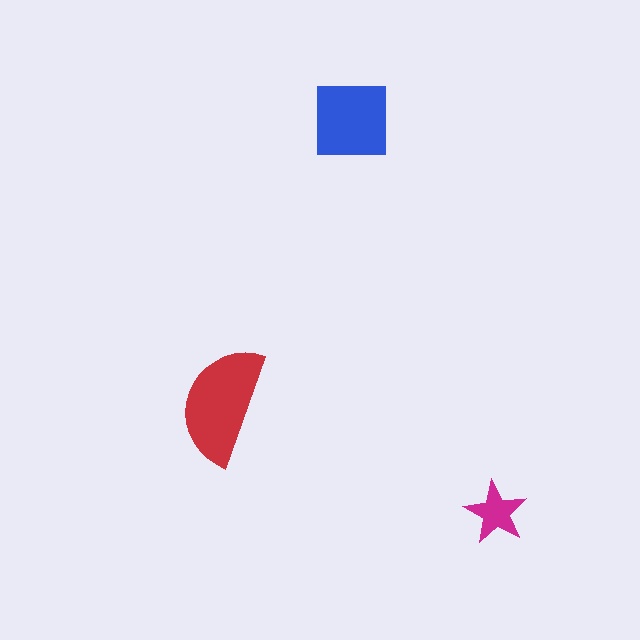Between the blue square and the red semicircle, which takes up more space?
The red semicircle.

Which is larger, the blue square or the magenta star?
The blue square.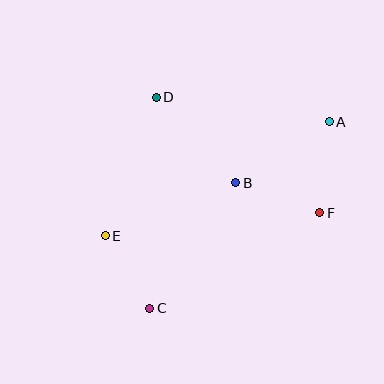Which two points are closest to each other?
Points C and E are closest to each other.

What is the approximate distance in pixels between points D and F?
The distance between D and F is approximately 200 pixels.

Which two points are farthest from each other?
Points A and C are farthest from each other.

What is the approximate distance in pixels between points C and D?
The distance between C and D is approximately 211 pixels.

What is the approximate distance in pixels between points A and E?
The distance between A and E is approximately 252 pixels.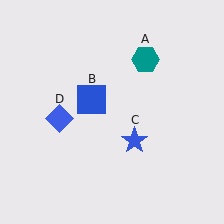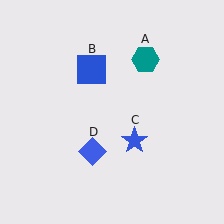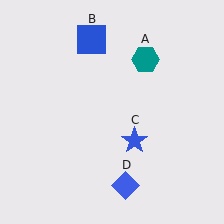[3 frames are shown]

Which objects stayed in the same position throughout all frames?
Teal hexagon (object A) and blue star (object C) remained stationary.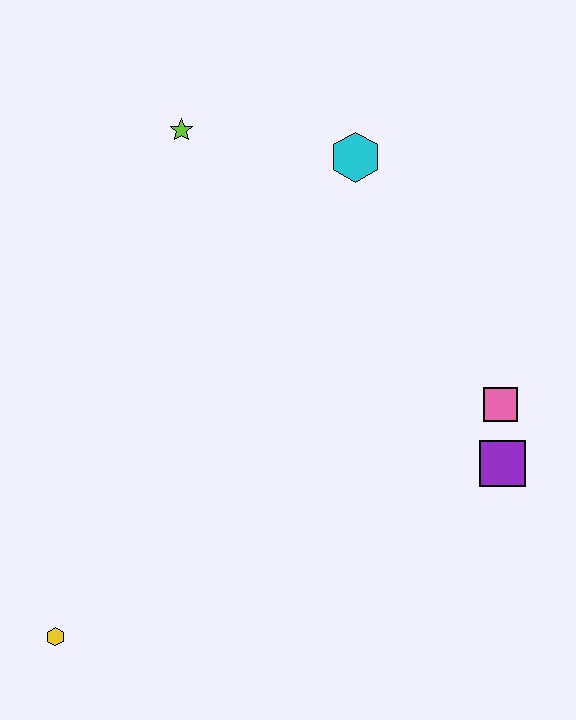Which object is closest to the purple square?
The pink square is closest to the purple square.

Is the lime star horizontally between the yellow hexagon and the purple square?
Yes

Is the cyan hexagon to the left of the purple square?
Yes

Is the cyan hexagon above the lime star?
No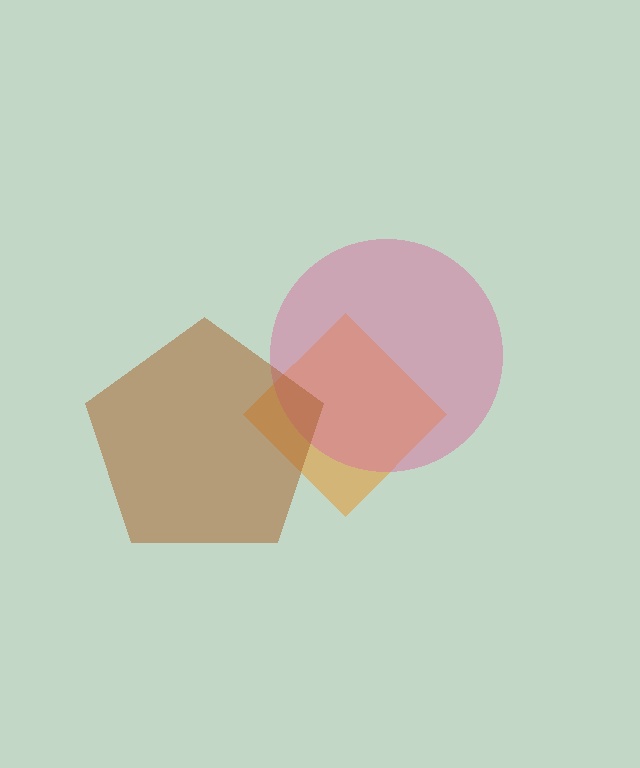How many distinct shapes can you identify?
There are 3 distinct shapes: an orange diamond, a pink circle, a brown pentagon.